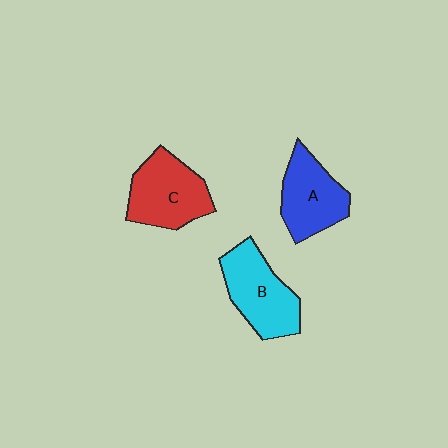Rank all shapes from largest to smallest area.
From largest to smallest: C (red), B (cyan), A (blue).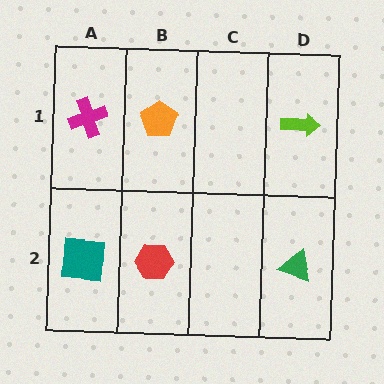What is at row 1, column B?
An orange pentagon.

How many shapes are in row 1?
3 shapes.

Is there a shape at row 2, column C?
No, that cell is empty.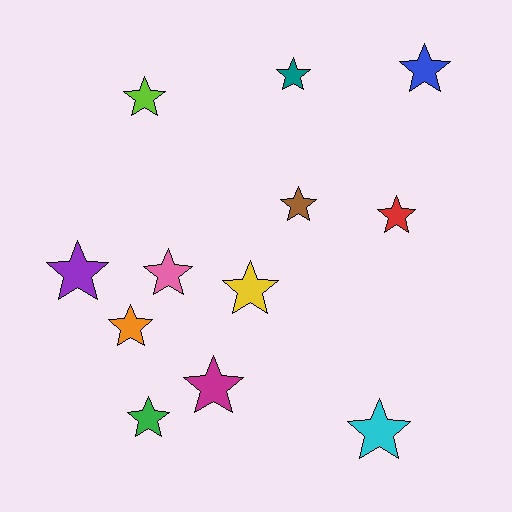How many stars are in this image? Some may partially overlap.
There are 12 stars.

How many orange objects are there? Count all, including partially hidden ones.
There is 1 orange object.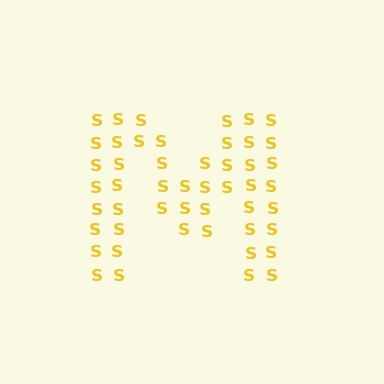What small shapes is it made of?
It is made of small letter S's.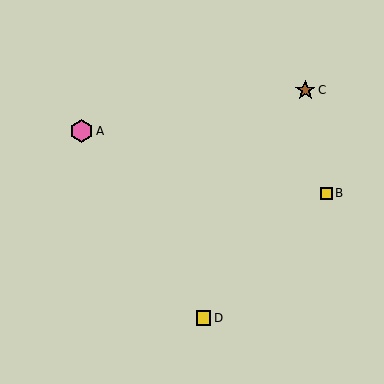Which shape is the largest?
The pink hexagon (labeled A) is the largest.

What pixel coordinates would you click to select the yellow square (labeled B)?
Click at (326, 193) to select the yellow square B.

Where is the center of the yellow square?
The center of the yellow square is at (203, 318).